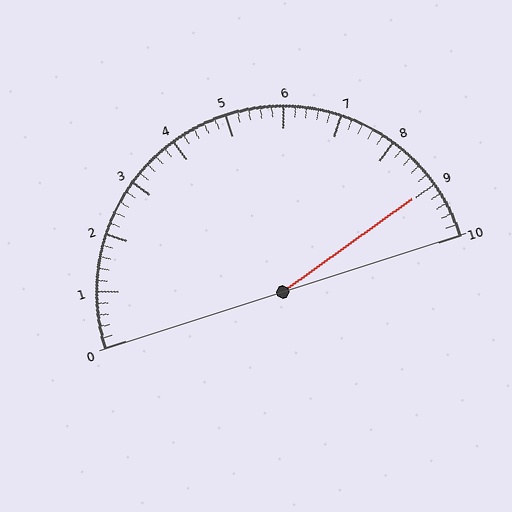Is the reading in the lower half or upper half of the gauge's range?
The reading is in the upper half of the range (0 to 10).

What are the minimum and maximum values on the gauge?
The gauge ranges from 0 to 10.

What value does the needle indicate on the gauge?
The needle indicates approximately 9.0.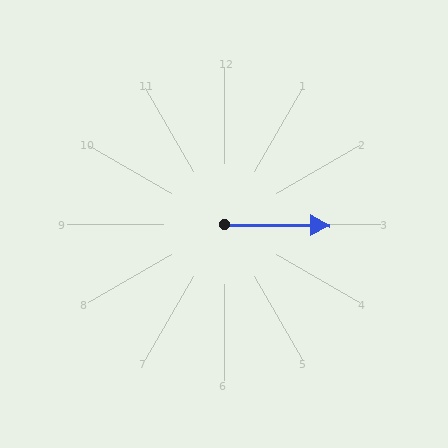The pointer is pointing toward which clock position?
Roughly 3 o'clock.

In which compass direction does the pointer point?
East.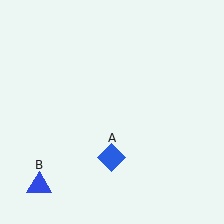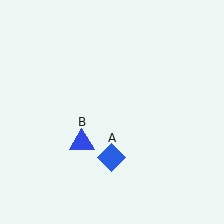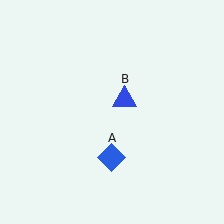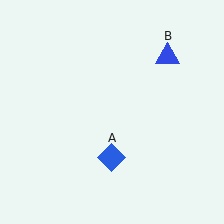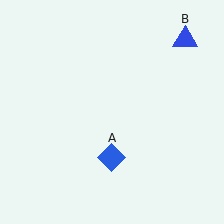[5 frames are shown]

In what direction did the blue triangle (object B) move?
The blue triangle (object B) moved up and to the right.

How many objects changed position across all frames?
1 object changed position: blue triangle (object B).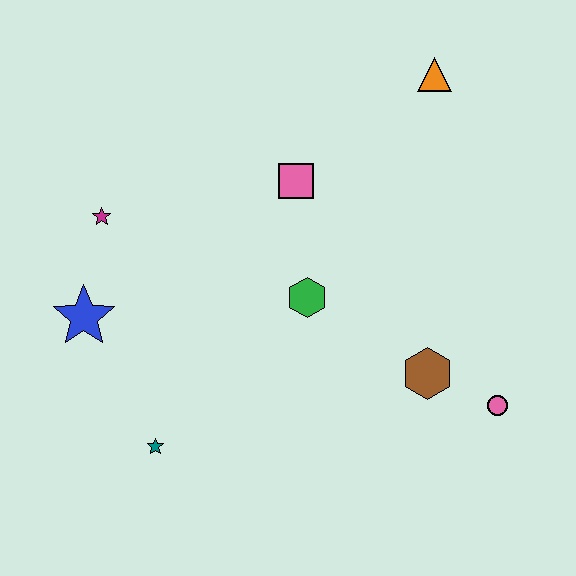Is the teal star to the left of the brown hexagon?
Yes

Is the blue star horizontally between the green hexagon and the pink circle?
No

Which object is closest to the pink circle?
The brown hexagon is closest to the pink circle.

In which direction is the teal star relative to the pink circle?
The teal star is to the left of the pink circle.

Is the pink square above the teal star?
Yes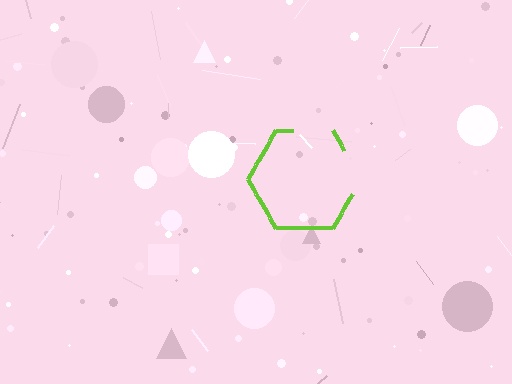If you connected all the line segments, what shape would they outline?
They would outline a hexagon.